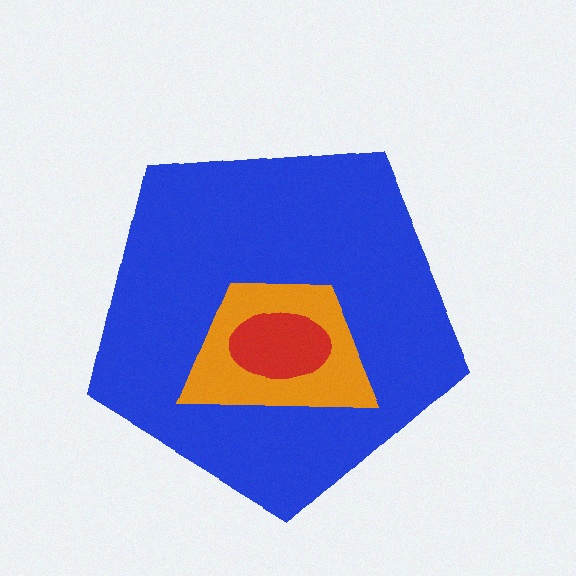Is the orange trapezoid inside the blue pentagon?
Yes.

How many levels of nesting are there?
3.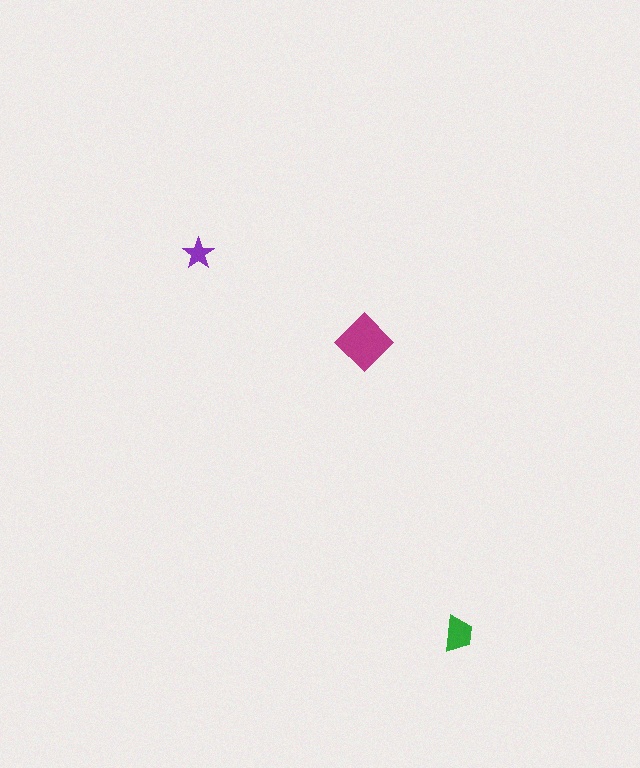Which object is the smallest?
The purple star.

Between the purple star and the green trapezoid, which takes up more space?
The green trapezoid.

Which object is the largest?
The magenta diamond.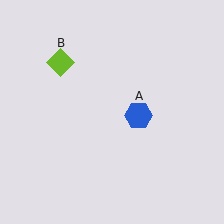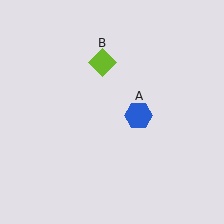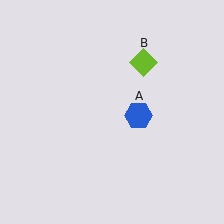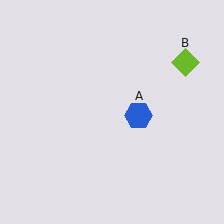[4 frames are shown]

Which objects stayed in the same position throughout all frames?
Blue hexagon (object A) remained stationary.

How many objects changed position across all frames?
1 object changed position: lime diamond (object B).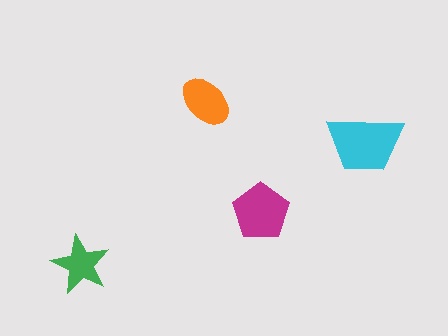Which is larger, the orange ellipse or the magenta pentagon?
The magenta pentagon.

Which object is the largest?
The cyan trapezoid.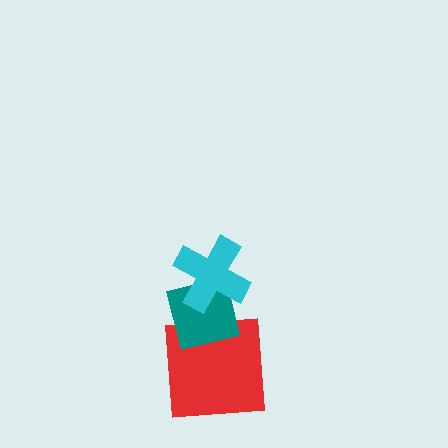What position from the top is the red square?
The red square is 3rd from the top.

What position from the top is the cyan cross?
The cyan cross is 1st from the top.